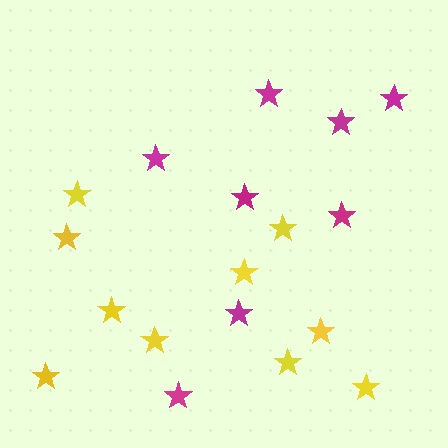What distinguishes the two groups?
There are 2 groups: one group of yellow stars (10) and one group of magenta stars (8).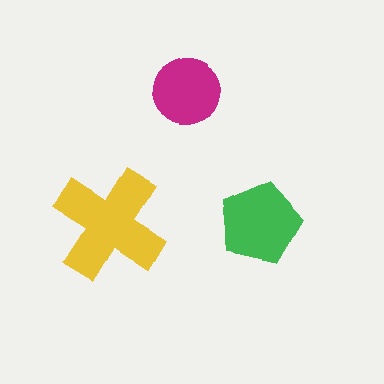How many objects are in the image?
There are 3 objects in the image.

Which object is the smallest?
The magenta circle.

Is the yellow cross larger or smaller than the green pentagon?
Larger.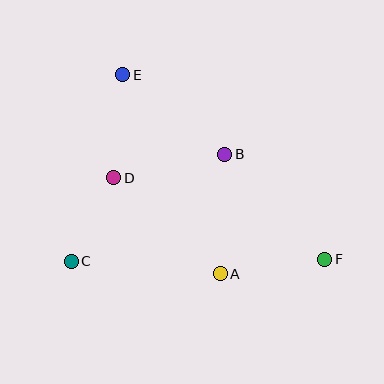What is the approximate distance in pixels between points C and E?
The distance between C and E is approximately 194 pixels.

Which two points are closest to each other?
Points C and D are closest to each other.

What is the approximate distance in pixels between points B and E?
The distance between B and E is approximately 129 pixels.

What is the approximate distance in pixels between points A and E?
The distance between A and E is approximately 222 pixels.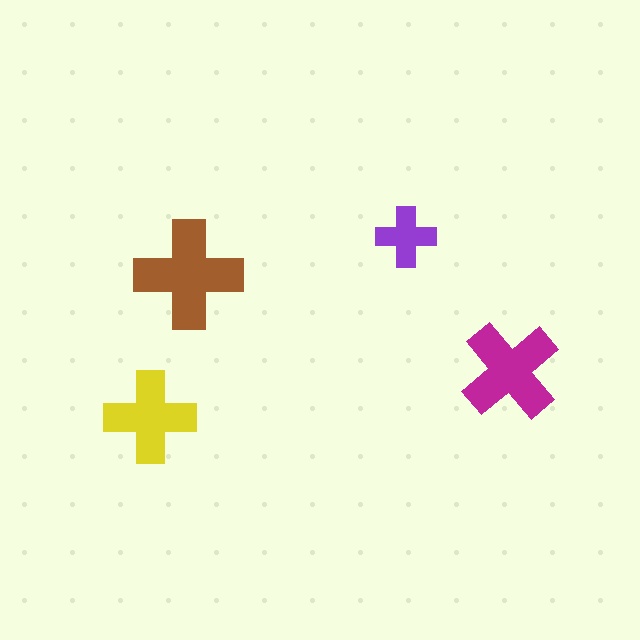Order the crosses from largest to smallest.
the brown one, the magenta one, the yellow one, the purple one.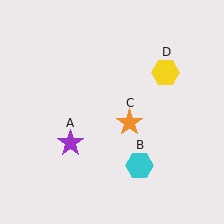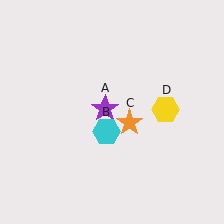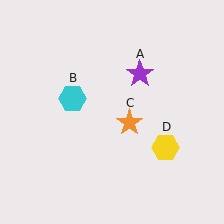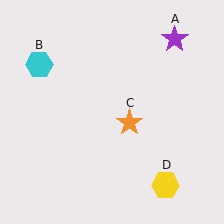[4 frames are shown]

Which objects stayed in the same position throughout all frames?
Orange star (object C) remained stationary.